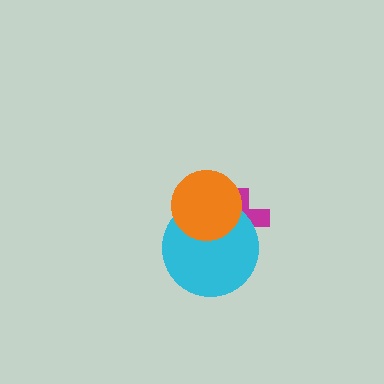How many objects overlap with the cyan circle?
2 objects overlap with the cyan circle.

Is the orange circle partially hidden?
No, no other shape covers it.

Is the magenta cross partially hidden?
Yes, it is partially covered by another shape.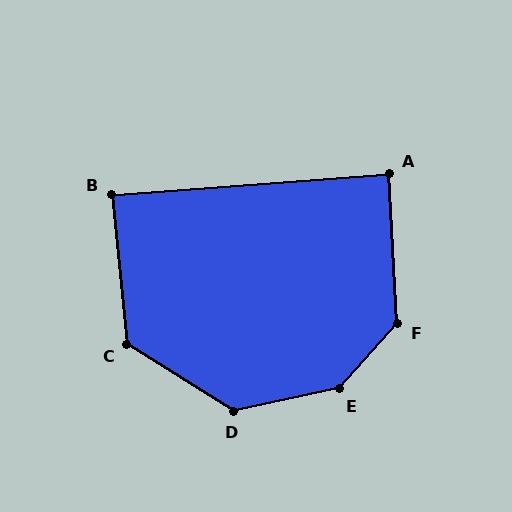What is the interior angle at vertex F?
Approximately 135 degrees (obtuse).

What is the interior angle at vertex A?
Approximately 89 degrees (approximately right).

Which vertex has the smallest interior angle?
B, at approximately 89 degrees.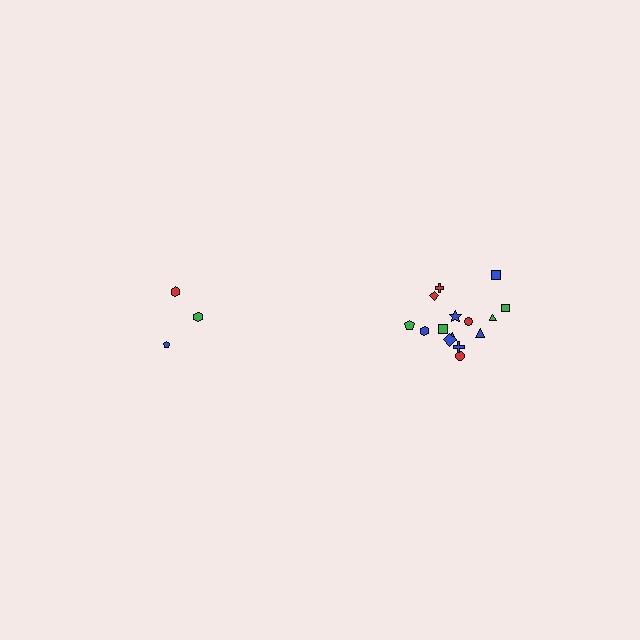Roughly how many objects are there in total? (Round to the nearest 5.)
Roughly 20 objects in total.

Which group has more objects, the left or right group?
The right group.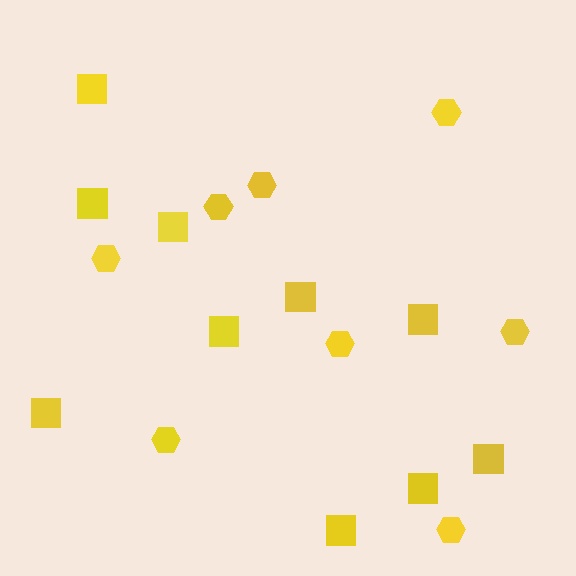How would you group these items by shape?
There are 2 groups: one group of hexagons (8) and one group of squares (10).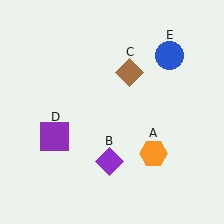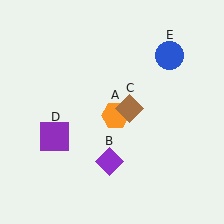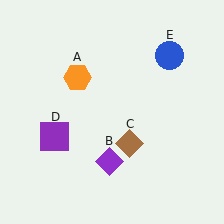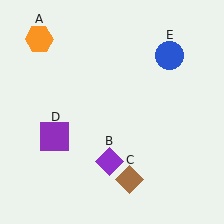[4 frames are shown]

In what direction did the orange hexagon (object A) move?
The orange hexagon (object A) moved up and to the left.